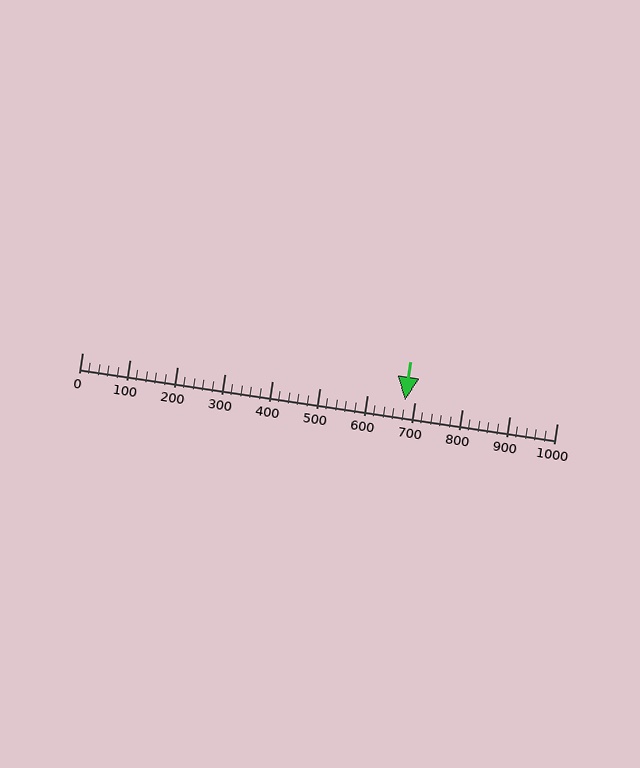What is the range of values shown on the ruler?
The ruler shows values from 0 to 1000.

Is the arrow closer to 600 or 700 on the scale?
The arrow is closer to 700.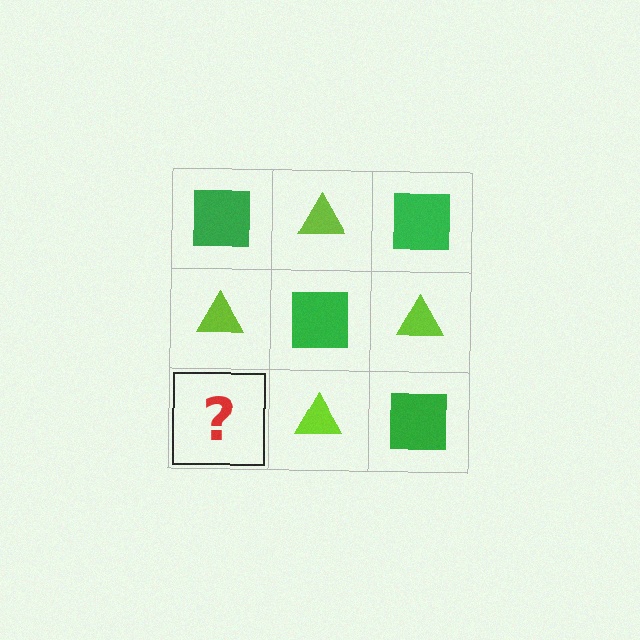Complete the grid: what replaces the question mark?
The question mark should be replaced with a green square.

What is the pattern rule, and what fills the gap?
The rule is that it alternates green square and lime triangle in a checkerboard pattern. The gap should be filled with a green square.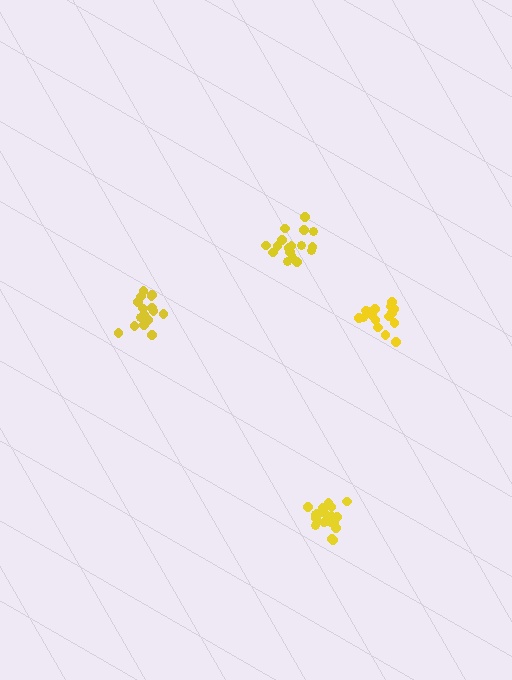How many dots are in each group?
Group 1: 20 dots, Group 2: 18 dots, Group 3: 17 dots, Group 4: 16 dots (71 total).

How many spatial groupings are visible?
There are 4 spatial groupings.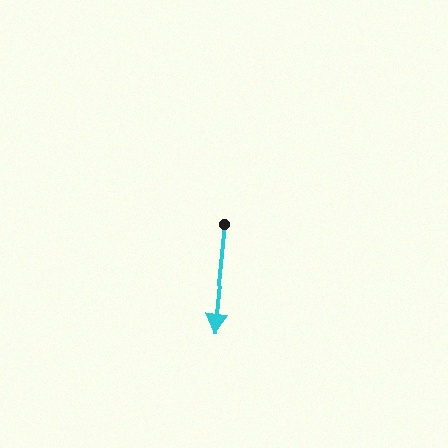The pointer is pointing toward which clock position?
Roughly 6 o'clock.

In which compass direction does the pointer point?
South.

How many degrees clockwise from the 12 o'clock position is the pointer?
Approximately 186 degrees.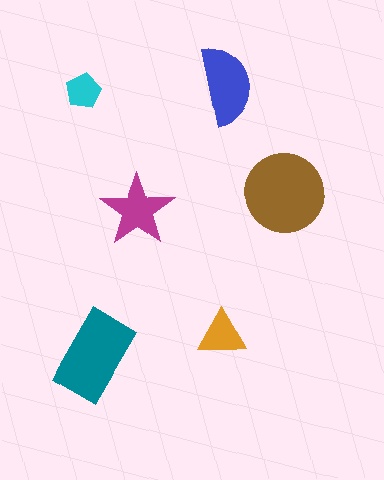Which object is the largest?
The brown circle.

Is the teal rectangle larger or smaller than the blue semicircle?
Larger.